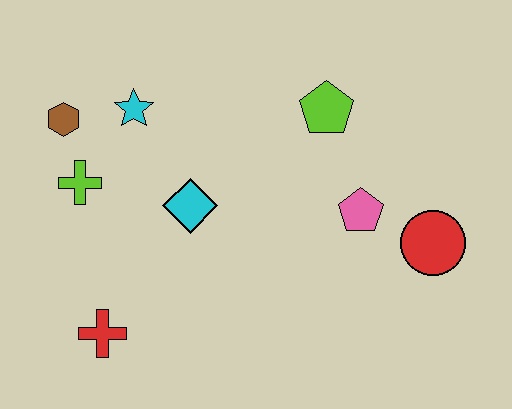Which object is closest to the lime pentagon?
The pink pentagon is closest to the lime pentagon.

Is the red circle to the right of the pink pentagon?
Yes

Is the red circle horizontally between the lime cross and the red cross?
No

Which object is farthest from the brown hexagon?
The red circle is farthest from the brown hexagon.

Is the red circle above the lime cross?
No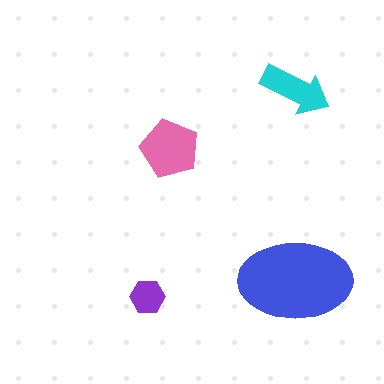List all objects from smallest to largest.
The purple hexagon, the cyan arrow, the pink pentagon, the blue ellipse.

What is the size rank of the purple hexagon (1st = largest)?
4th.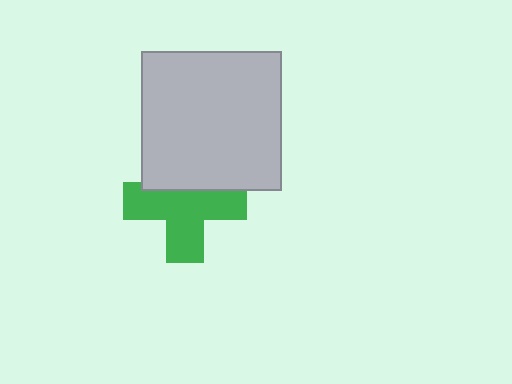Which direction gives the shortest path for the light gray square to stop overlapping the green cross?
Moving up gives the shortest separation.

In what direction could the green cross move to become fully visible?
The green cross could move down. That would shift it out from behind the light gray square entirely.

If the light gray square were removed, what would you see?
You would see the complete green cross.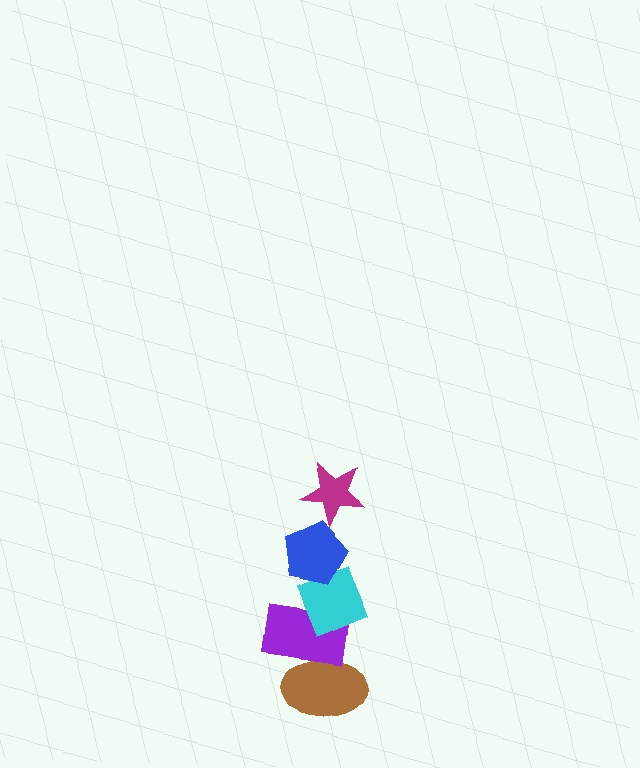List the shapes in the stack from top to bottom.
From top to bottom: the magenta star, the blue pentagon, the cyan diamond, the purple rectangle, the brown ellipse.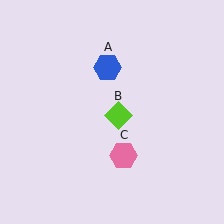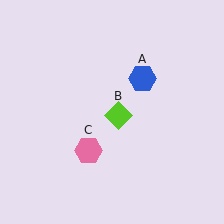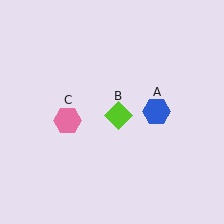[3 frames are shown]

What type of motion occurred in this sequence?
The blue hexagon (object A), pink hexagon (object C) rotated clockwise around the center of the scene.